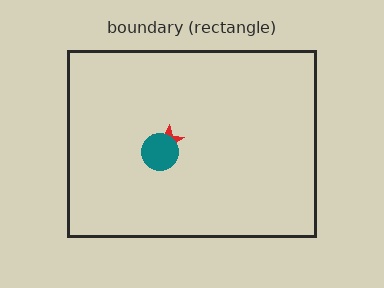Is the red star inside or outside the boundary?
Inside.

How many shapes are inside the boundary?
2 inside, 0 outside.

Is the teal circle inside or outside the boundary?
Inside.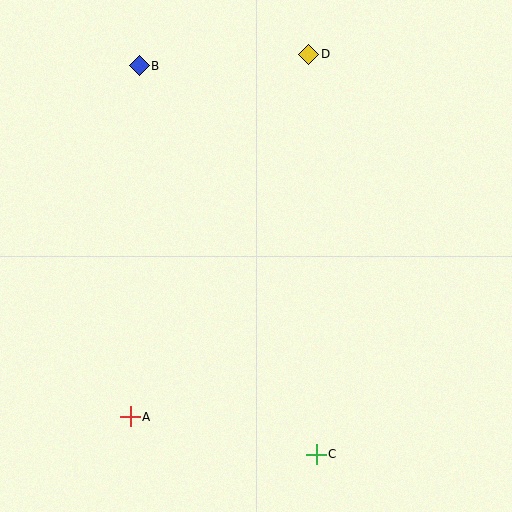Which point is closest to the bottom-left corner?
Point A is closest to the bottom-left corner.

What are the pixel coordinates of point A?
Point A is at (130, 417).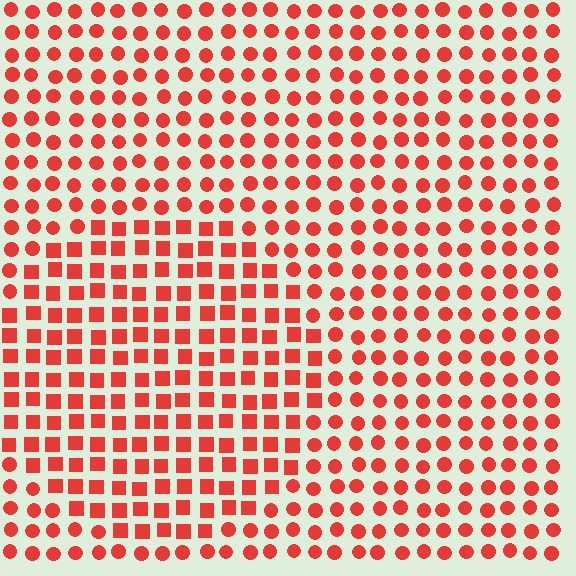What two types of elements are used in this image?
The image uses squares inside the circle region and circles outside it.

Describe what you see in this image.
The image is filled with small red elements arranged in a uniform grid. A circle-shaped region contains squares, while the surrounding area contains circles. The boundary is defined purely by the change in element shape.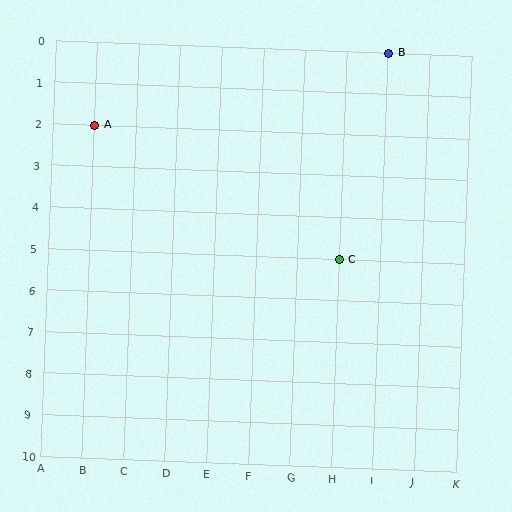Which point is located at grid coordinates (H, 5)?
Point C is at (H, 5).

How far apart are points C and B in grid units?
Points C and B are 1 column and 5 rows apart (about 5.1 grid units diagonally).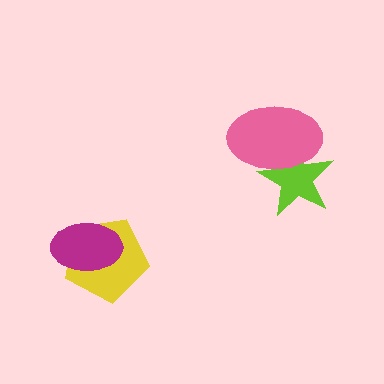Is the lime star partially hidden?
Yes, it is partially covered by another shape.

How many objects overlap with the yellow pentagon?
1 object overlaps with the yellow pentagon.